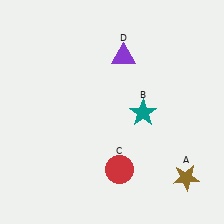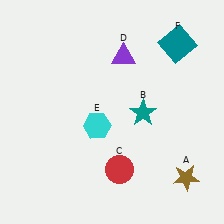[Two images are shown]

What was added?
A cyan hexagon (E), a teal square (F) were added in Image 2.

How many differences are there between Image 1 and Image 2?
There are 2 differences between the two images.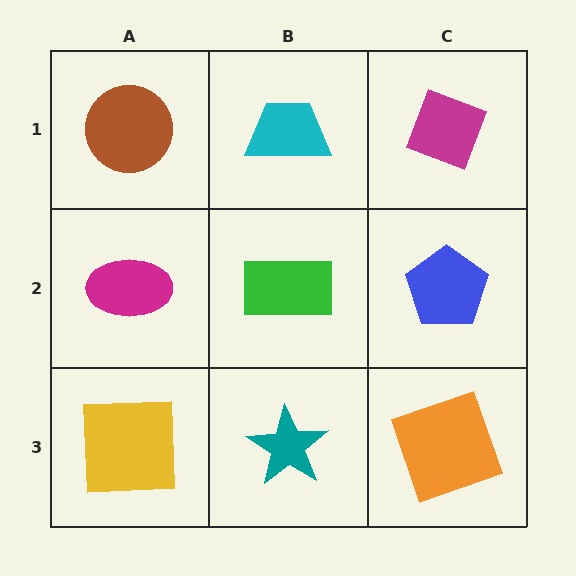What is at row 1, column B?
A cyan trapezoid.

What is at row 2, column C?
A blue pentagon.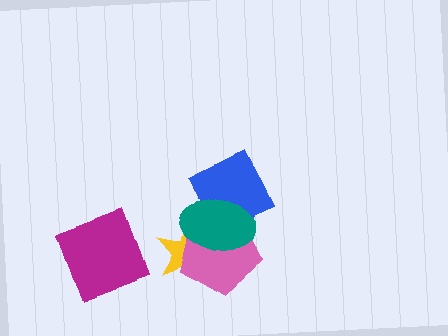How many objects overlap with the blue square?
2 objects overlap with the blue square.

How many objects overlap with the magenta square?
0 objects overlap with the magenta square.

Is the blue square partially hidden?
Yes, it is partially covered by another shape.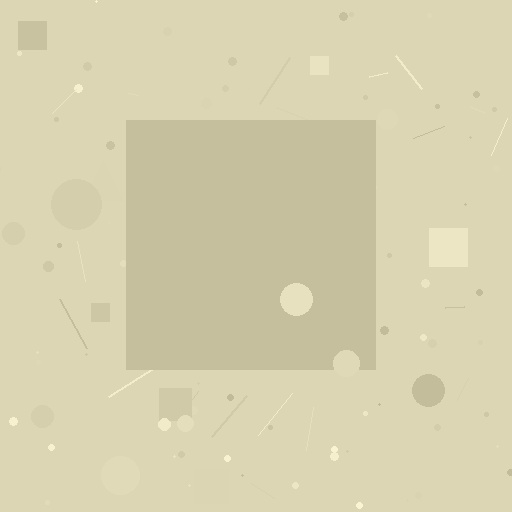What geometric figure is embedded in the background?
A square is embedded in the background.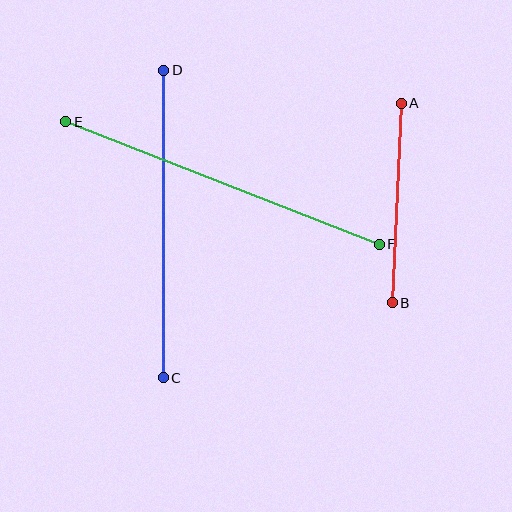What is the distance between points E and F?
The distance is approximately 337 pixels.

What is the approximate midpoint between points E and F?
The midpoint is at approximately (223, 183) pixels.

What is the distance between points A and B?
The distance is approximately 200 pixels.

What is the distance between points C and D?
The distance is approximately 307 pixels.